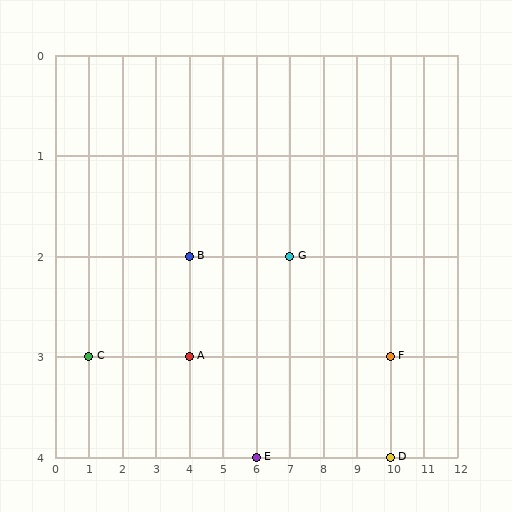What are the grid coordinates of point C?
Point C is at grid coordinates (1, 3).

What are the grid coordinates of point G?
Point G is at grid coordinates (7, 2).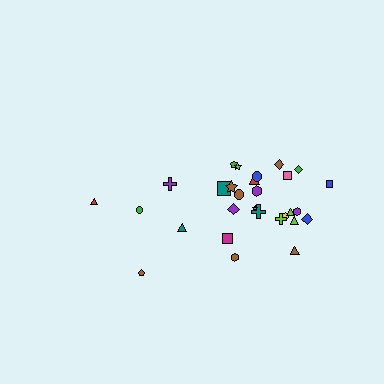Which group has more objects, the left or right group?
The right group.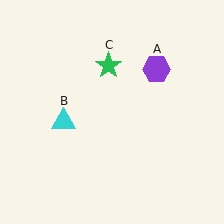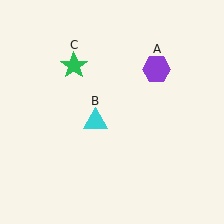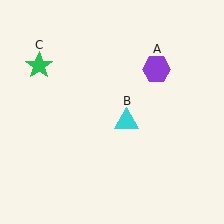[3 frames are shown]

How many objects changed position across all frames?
2 objects changed position: cyan triangle (object B), green star (object C).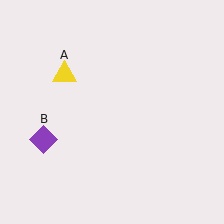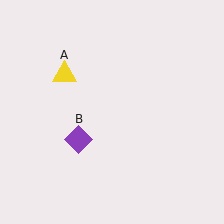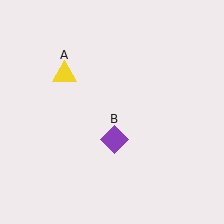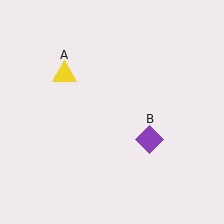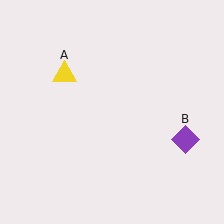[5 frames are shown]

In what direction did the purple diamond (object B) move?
The purple diamond (object B) moved right.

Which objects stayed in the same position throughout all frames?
Yellow triangle (object A) remained stationary.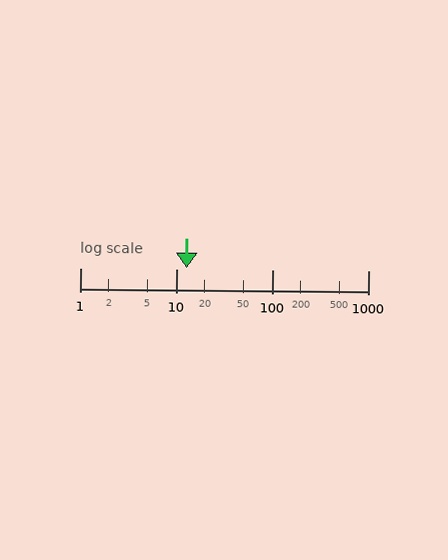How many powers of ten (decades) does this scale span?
The scale spans 3 decades, from 1 to 1000.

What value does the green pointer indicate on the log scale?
The pointer indicates approximately 13.